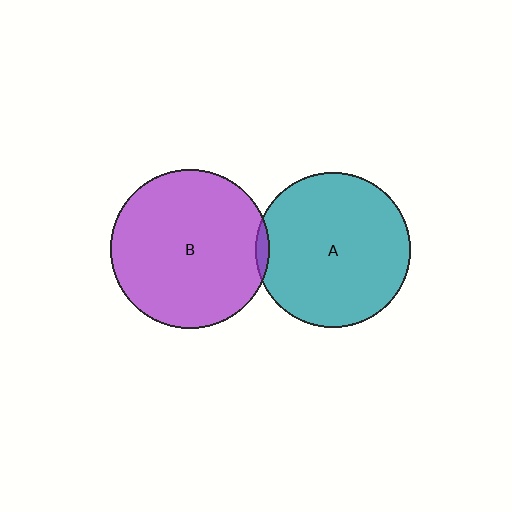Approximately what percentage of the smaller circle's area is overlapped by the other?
Approximately 5%.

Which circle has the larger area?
Circle B (purple).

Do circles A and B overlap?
Yes.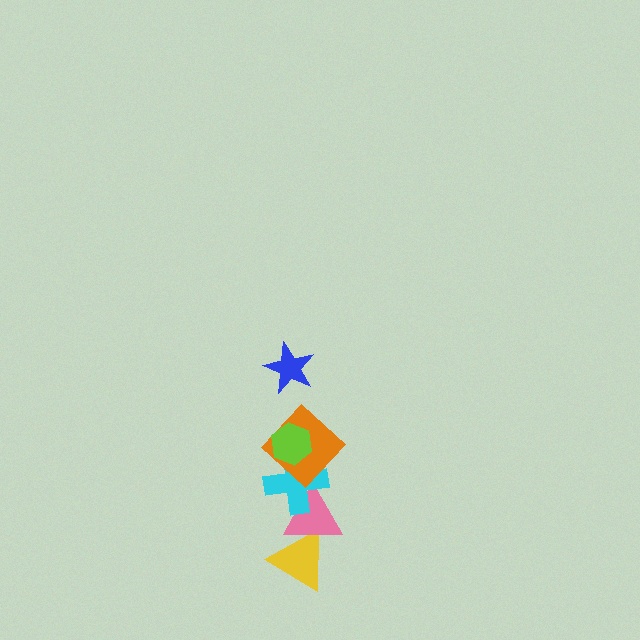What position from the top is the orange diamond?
The orange diamond is 3rd from the top.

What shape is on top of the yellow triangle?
The pink triangle is on top of the yellow triangle.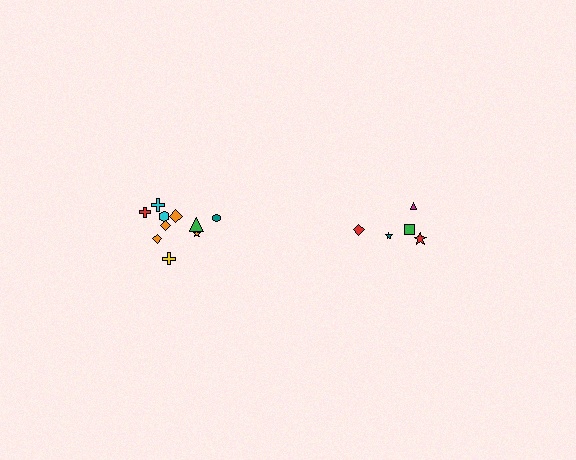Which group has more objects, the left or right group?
The left group.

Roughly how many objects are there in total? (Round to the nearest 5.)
Roughly 15 objects in total.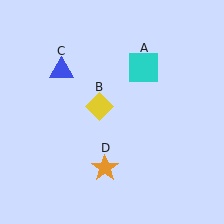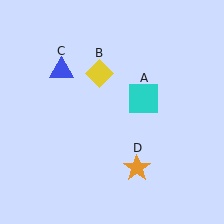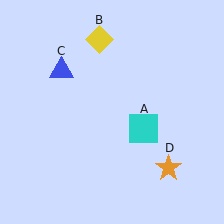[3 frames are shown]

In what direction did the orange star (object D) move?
The orange star (object D) moved right.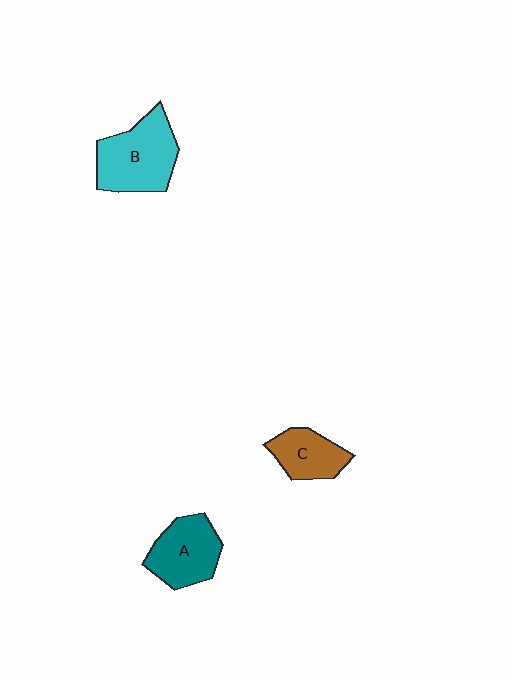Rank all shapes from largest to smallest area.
From largest to smallest: B (cyan), A (teal), C (brown).